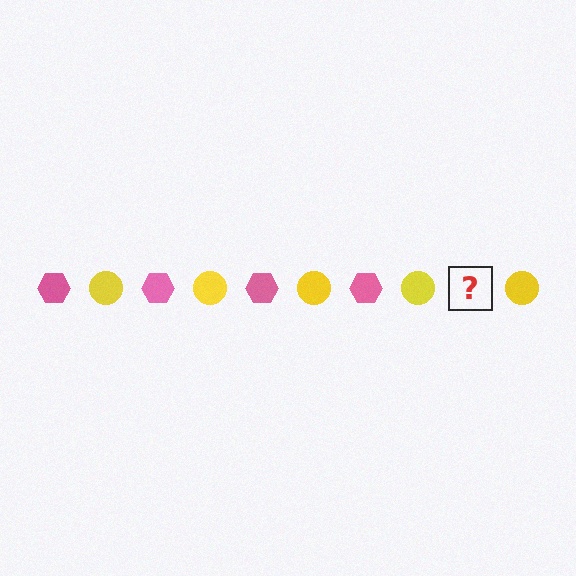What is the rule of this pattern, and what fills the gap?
The rule is that the pattern alternates between pink hexagon and yellow circle. The gap should be filled with a pink hexagon.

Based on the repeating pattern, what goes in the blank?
The blank should be a pink hexagon.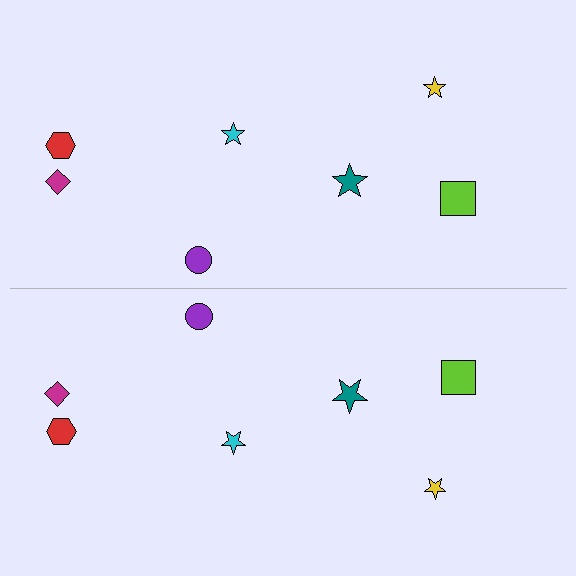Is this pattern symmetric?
Yes, this pattern has bilateral (reflection) symmetry.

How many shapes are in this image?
There are 14 shapes in this image.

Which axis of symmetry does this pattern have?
The pattern has a horizontal axis of symmetry running through the center of the image.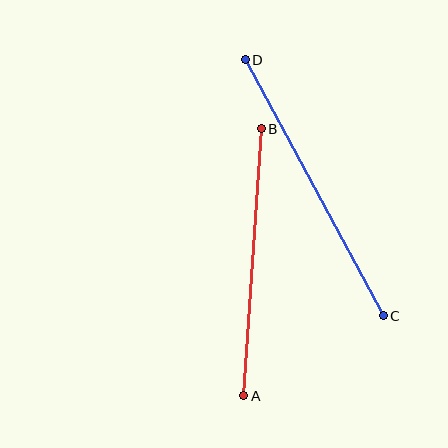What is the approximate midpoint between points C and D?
The midpoint is at approximately (314, 188) pixels.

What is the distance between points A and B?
The distance is approximately 268 pixels.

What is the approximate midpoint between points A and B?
The midpoint is at approximately (252, 262) pixels.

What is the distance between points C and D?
The distance is approximately 291 pixels.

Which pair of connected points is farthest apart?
Points C and D are farthest apart.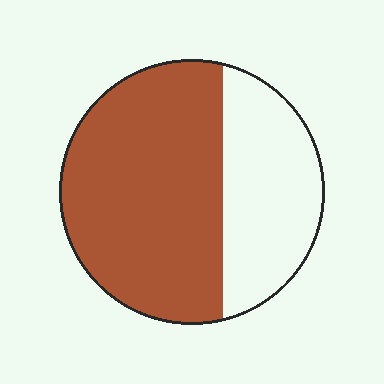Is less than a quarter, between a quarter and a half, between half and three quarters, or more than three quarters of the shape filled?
Between half and three quarters.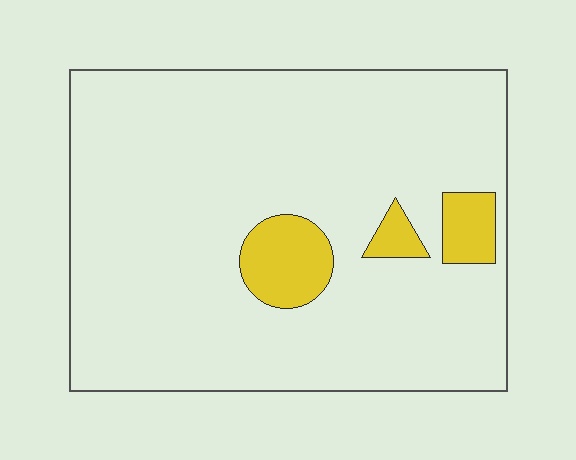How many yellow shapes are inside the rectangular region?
3.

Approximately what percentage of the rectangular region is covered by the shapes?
Approximately 10%.